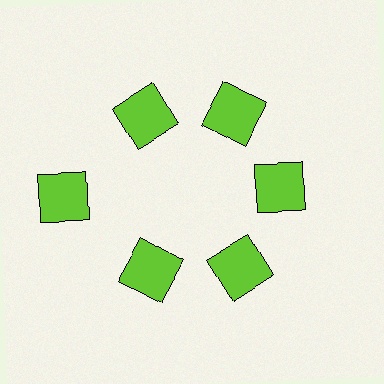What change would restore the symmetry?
The symmetry would be restored by moving it inward, back onto the ring so that all 6 squares sit at equal angles and equal distance from the center.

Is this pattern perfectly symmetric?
No. The 6 lime squares are arranged in a ring, but one element near the 9 o'clock position is pushed outward from the center, breaking the 6-fold rotational symmetry.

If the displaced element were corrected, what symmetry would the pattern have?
It would have 6-fold rotational symmetry — the pattern would map onto itself every 60 degrees.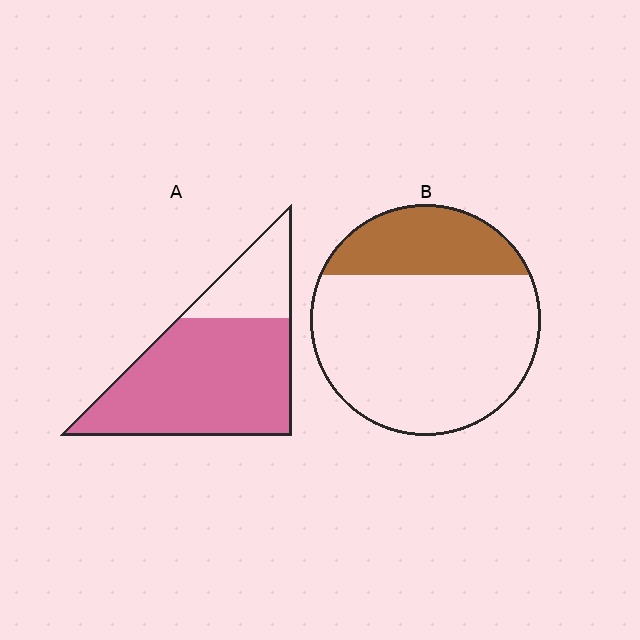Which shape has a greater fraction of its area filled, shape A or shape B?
Shape A.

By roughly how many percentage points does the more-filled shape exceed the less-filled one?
By roughly 50 percentage points (A over B).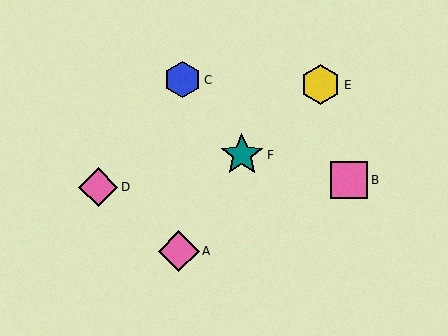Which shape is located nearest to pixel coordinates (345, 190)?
The pink square (labeled B) at (349, 180) is nearest to that location.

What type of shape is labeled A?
Shape A is a pink diamond.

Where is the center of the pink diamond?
The center of the pink diamond is at (179, 251).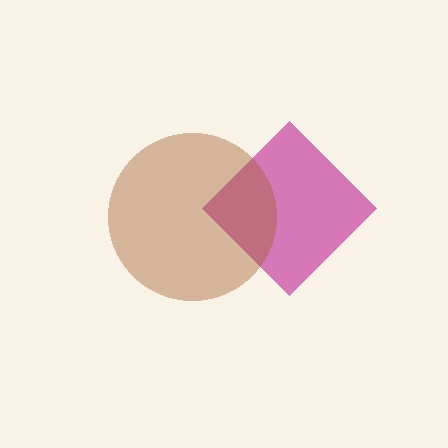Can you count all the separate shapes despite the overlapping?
Yes, there are 2 separate shapes.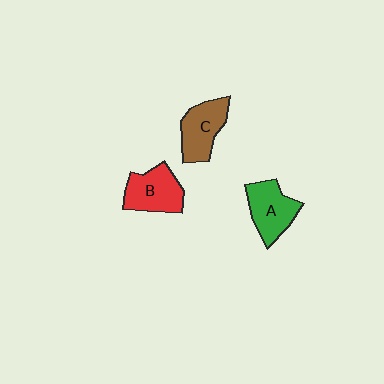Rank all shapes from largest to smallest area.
From largest to smallest: B (red), A (green), C (brown).